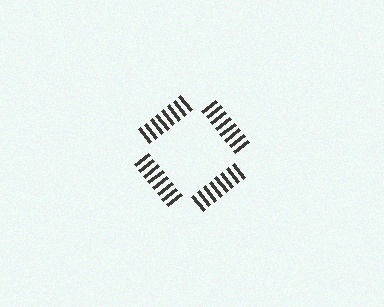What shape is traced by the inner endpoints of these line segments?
An illusory square — the line segments terminate on its edges but no continuous stroke is drawn.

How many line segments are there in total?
32 — 8 along each of the 4 edges.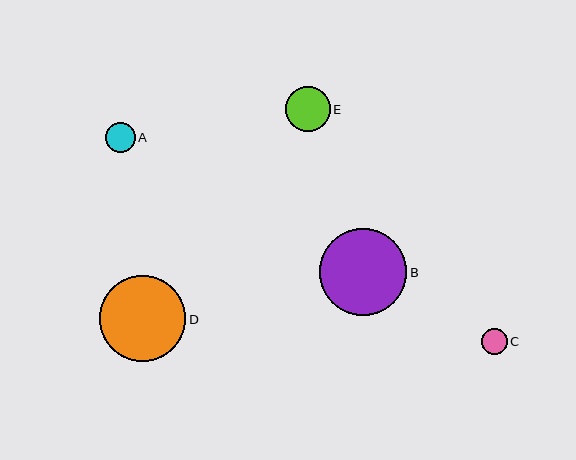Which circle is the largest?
Circle B is the largest with a size of approximately 87 pixels.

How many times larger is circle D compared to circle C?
Circle D is approximately 3.3 times the size of circle C.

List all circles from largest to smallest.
From largest to smallest: B, D, E, A, C.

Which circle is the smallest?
Circle C is the smallest with a size of approximately 26 pixels.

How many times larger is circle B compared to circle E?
Circle B is approximately 1.9 times the size of circle E.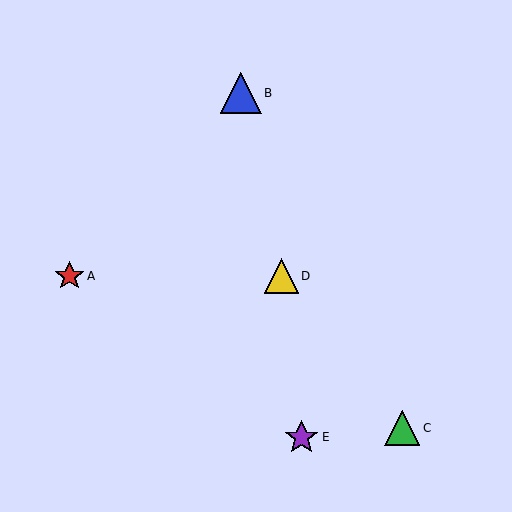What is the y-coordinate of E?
Object E is at y≈437.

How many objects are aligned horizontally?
2 objects (A, D) are aligned horizontally.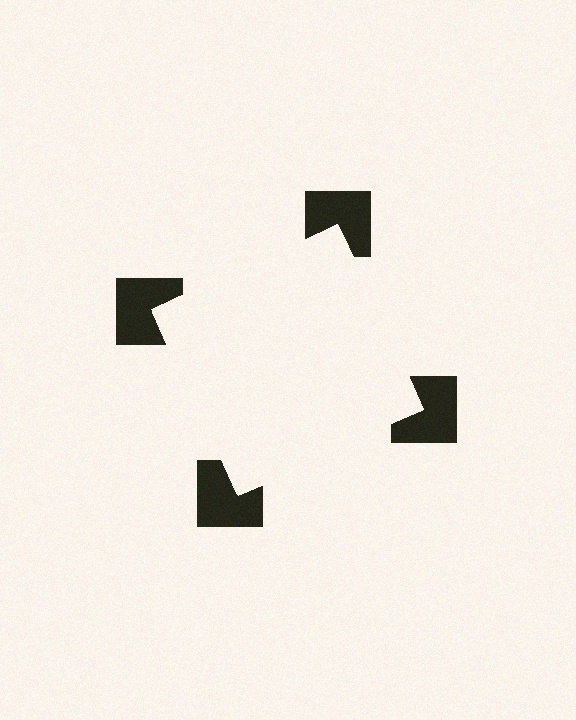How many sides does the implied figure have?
4 sides.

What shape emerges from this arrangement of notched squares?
An illusory square — its edges are inferred from the aligned wedge cuts in the notched squares, not physically drawn.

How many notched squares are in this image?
There are 4 — one at each vertex of the illusory square.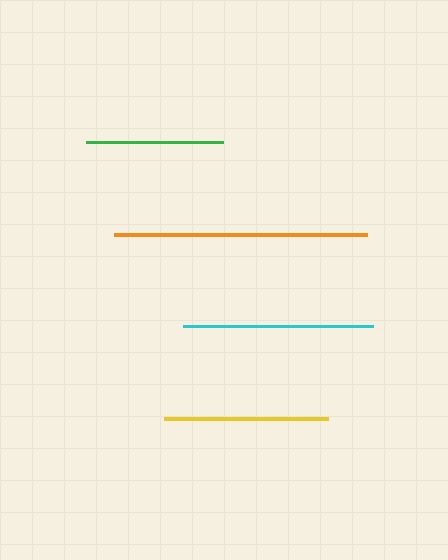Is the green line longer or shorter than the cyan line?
The cyan line is longer than the green line.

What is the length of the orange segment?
The orange segment is approximately 252 pixels long.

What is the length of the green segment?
The green segment is approximately 137 pixels long.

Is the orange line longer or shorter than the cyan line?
The orange line is longer than the cyan line.